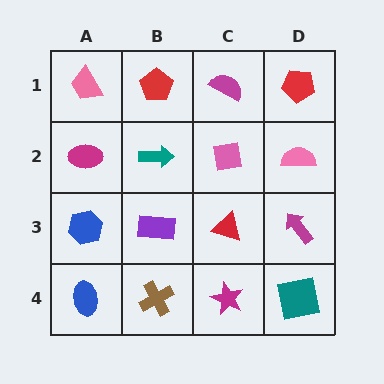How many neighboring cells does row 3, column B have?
4.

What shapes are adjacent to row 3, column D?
A pink semicircle (row 2, column D), a teal square (row 4, column D), a red triangle (row 3, column C).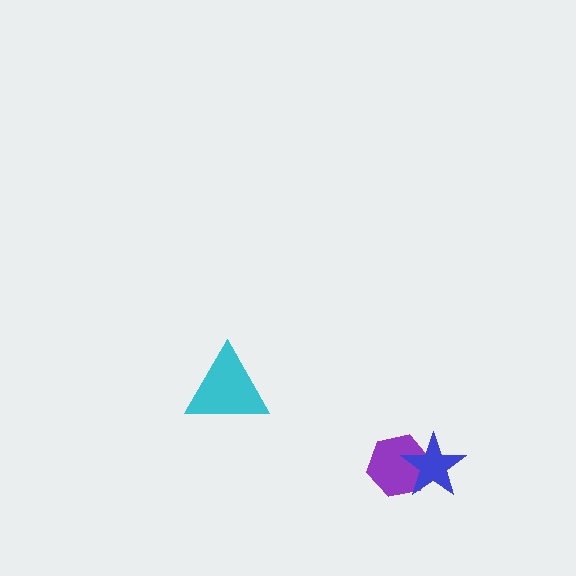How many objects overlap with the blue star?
1 object overlaps with the blue star.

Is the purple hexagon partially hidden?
Yes, it is partially covered by another shape.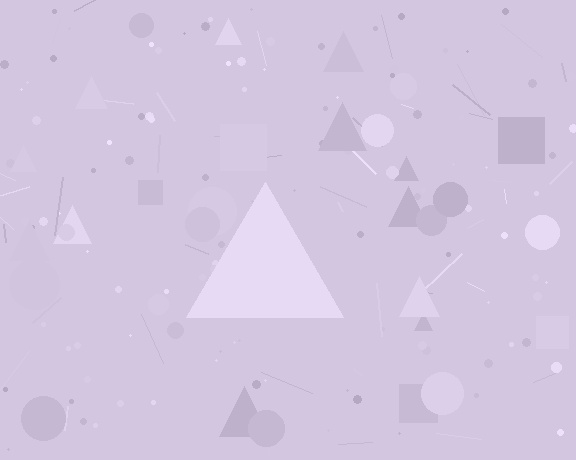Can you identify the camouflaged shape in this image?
The camouflaged shape is a triangle.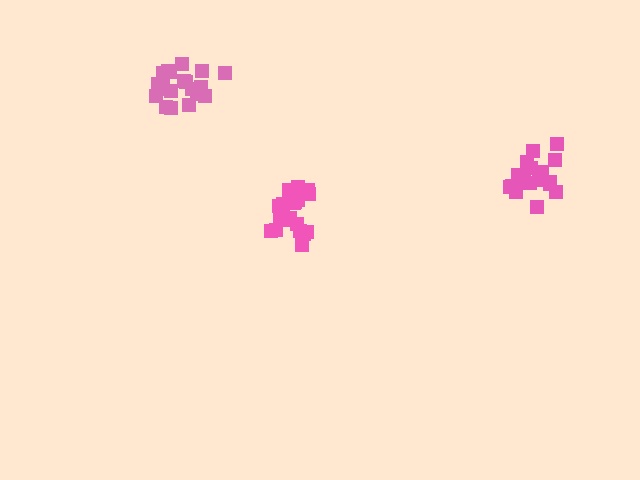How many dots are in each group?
Group 1: 21 dots, Group 2: 18 dots, Group 3: 20 dots (59 total).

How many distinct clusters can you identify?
There are 3 distinct clusters.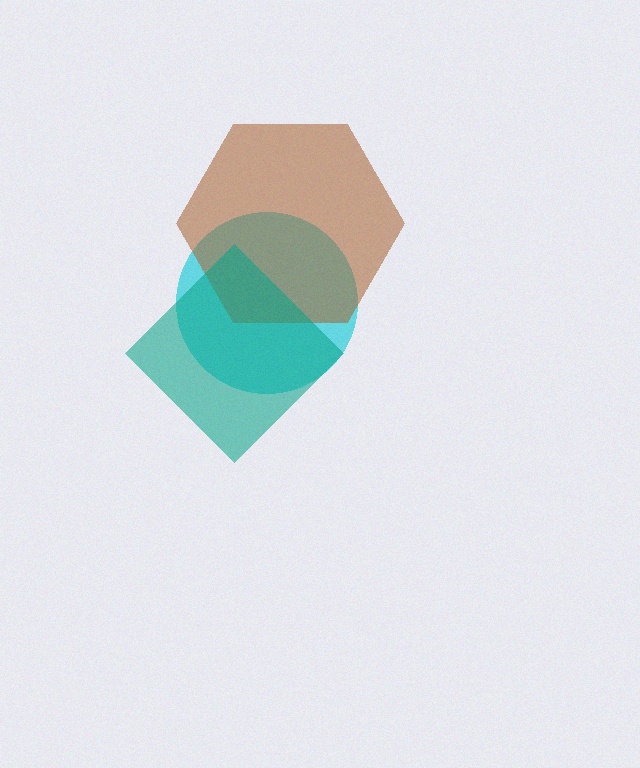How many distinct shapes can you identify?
There are 3 distinct shapes: a cyan circle, a brown hexagon, a teal diamond.